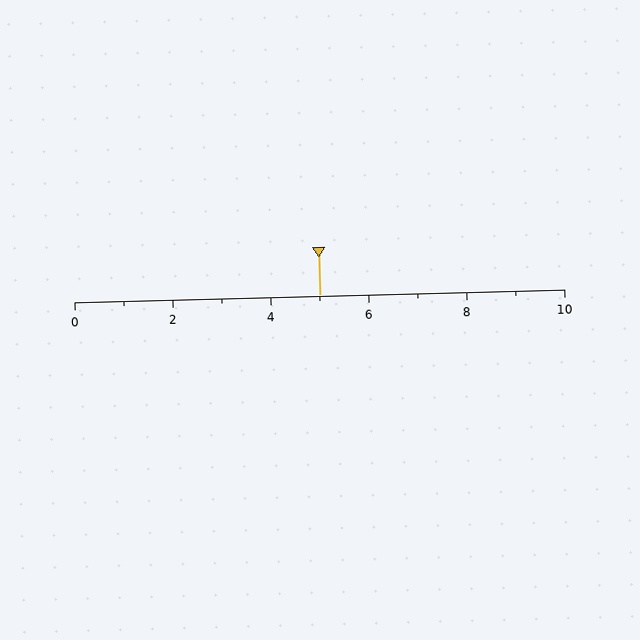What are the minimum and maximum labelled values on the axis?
The axis runs from 0 to 10.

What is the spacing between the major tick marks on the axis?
The major ticks are spaced 2 apart.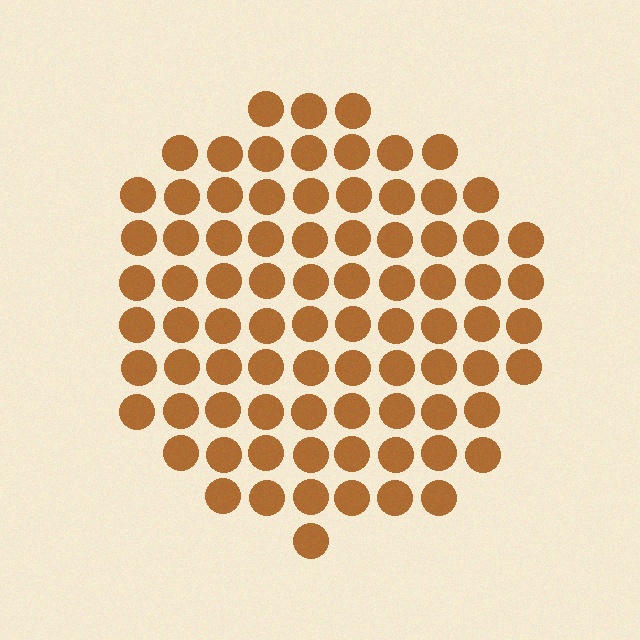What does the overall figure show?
The overall figure shows a circle.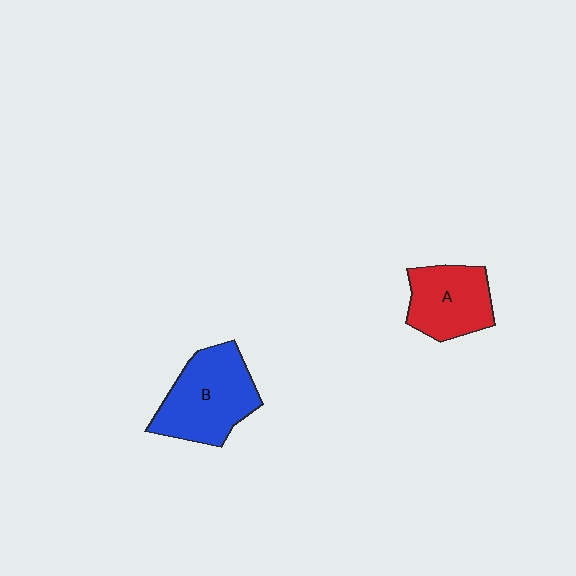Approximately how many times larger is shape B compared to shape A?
Approximately 1.3 times.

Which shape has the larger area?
Shape B (blue).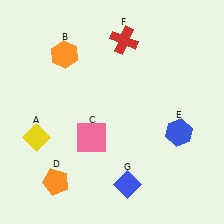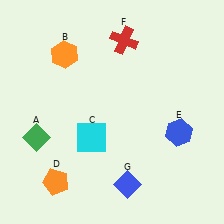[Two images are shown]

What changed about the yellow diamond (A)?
In Image 1, A is yellow. In Image 2, it changed to green.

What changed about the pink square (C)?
In Image 1, C is pink. In Image 2, it changed to cyan.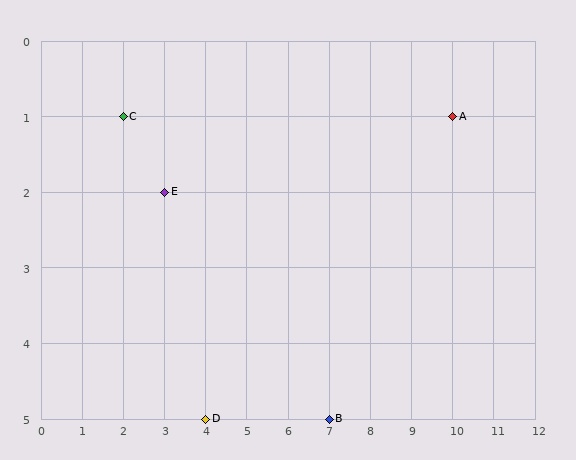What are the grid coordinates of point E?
Point E is at grid coordinates (3, 2).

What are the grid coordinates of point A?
Point A is at grid coordinates (10, 1).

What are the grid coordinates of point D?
Point D is at grid coordinates (4, 5).